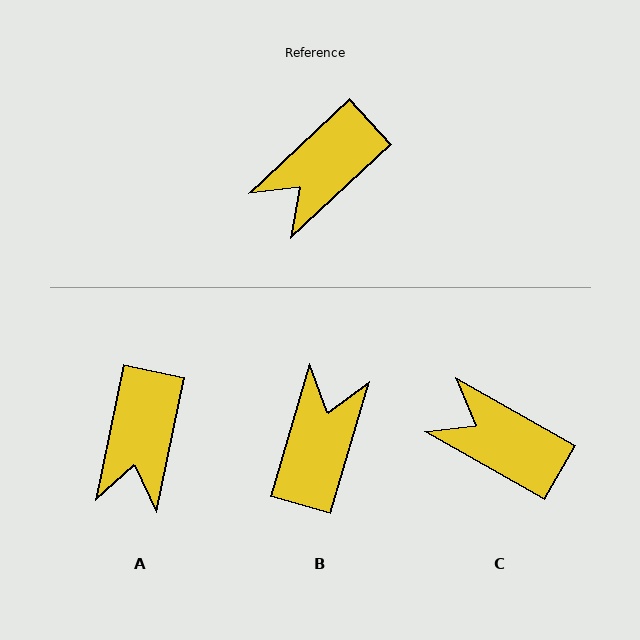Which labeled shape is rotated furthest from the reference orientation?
B, about 149 degrees away.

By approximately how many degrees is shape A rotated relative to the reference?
Approximately 35 degrees counter-clockwise.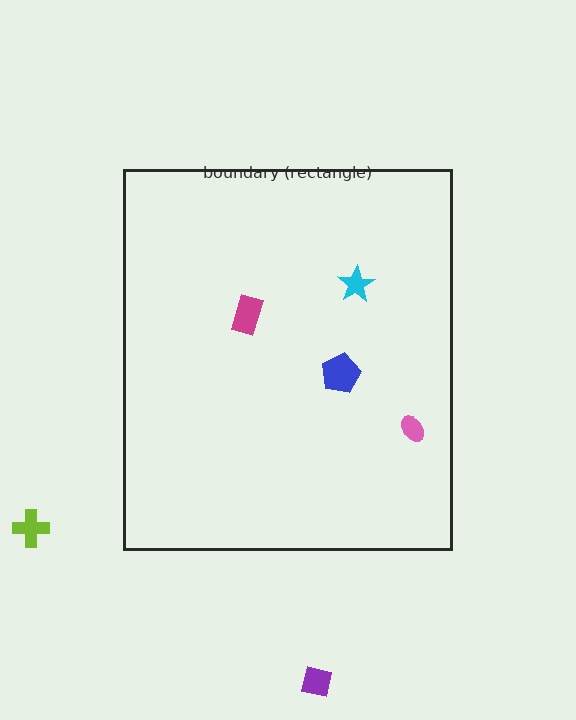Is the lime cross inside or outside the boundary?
Outside.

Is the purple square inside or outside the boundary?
Outside.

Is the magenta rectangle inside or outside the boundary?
Inside.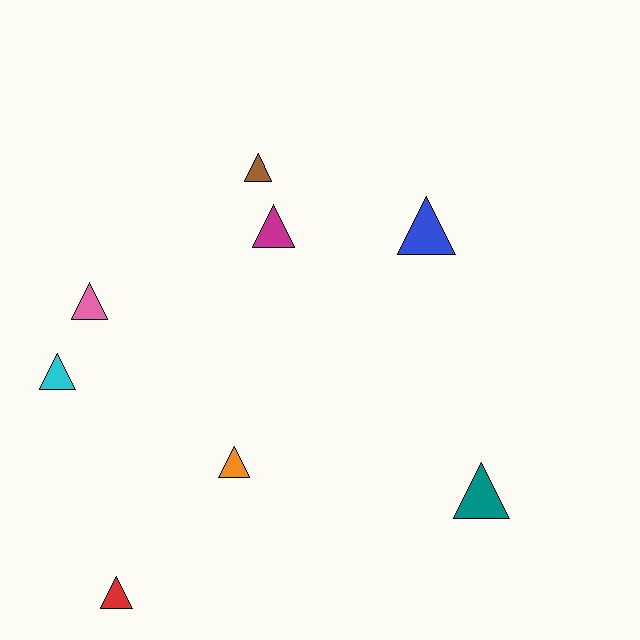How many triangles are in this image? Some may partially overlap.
There are 8 triangles.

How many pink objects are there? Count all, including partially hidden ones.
There is 1 pink object.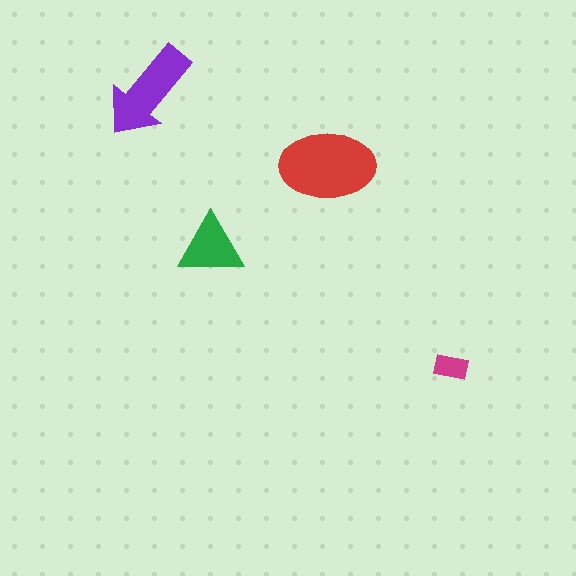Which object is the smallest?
The magenta rectangle.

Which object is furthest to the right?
The magenta rectangle is rightmost.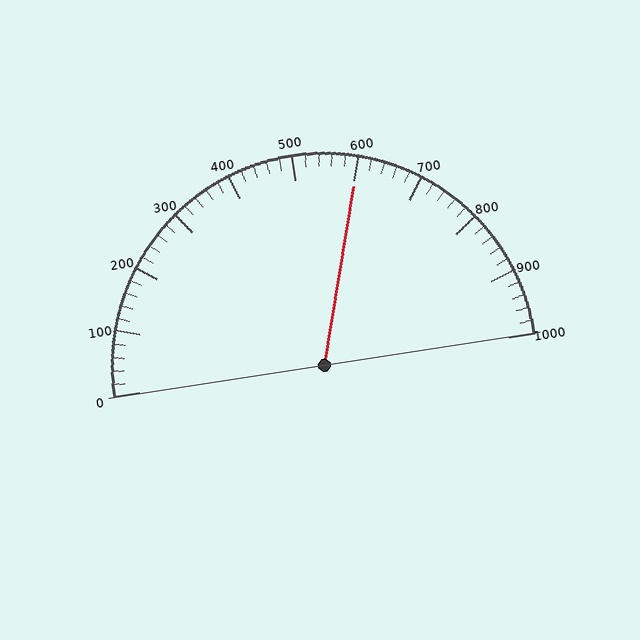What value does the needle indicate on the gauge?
The needle indicates approximately 600.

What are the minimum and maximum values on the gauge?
The gauge ranges from 0 to 1000.